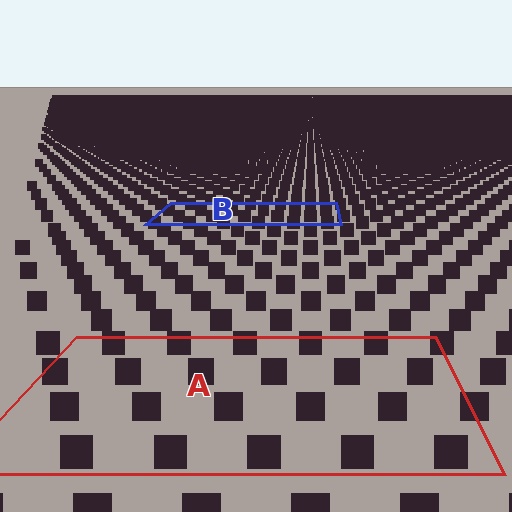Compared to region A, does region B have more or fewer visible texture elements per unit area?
Region B has more texture elements per unit area — they are packed more densely because it is farther away.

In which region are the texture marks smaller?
The texture marks are smaller in region B, because it is farther away.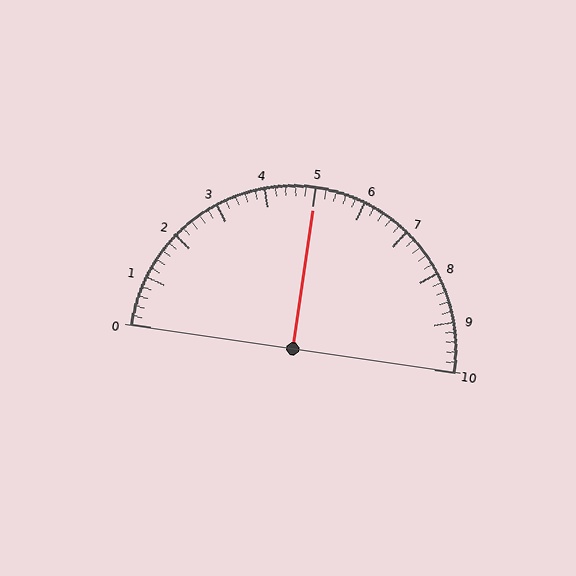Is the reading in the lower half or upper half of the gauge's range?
The reading is in the upper half of the range (0 to 10).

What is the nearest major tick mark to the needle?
The nearest major tick mark is 5.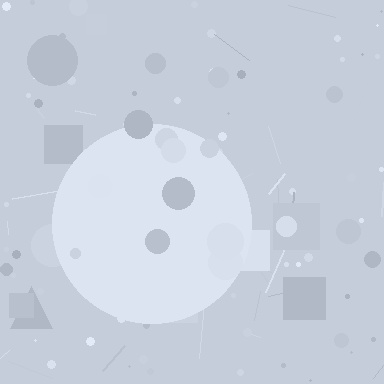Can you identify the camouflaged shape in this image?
The camouflaged shape is a circle.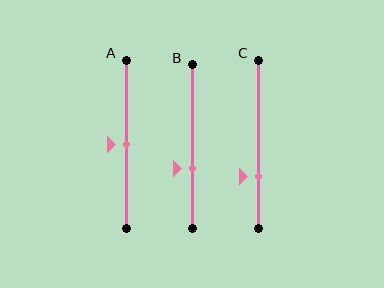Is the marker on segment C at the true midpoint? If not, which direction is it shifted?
No, the marker on segment C is shifted downward by about 19% of the segment length.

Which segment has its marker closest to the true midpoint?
Segment A has its marker closest to the true midpoint.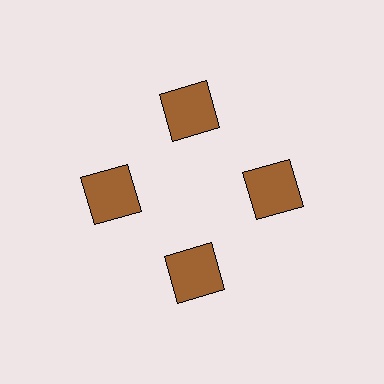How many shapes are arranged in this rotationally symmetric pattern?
There are 4 shapes, arranged in 4 groups of 1.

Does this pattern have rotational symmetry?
Yes, this pattern has 4-fold rotational symmetry. It looks the same after rotating 90 degrees around the center.